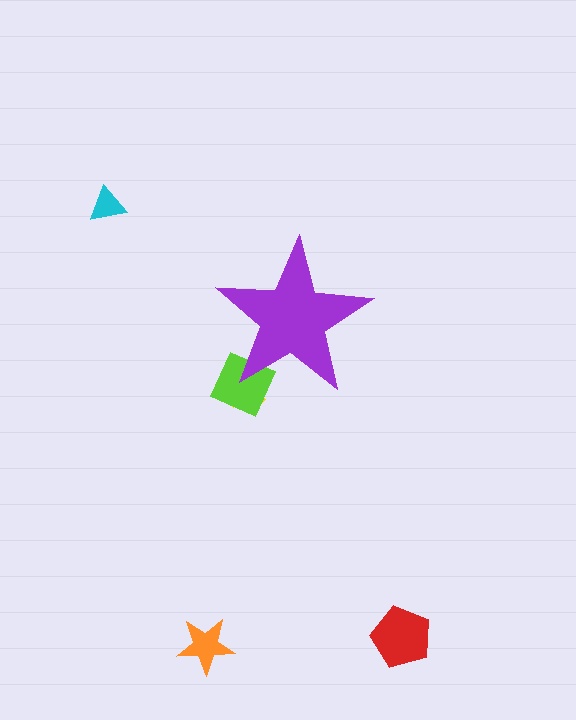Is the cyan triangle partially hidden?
No, the cyan triangle is fully visible.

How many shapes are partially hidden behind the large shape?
2 shapes are partially hidden.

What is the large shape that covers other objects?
A purple star.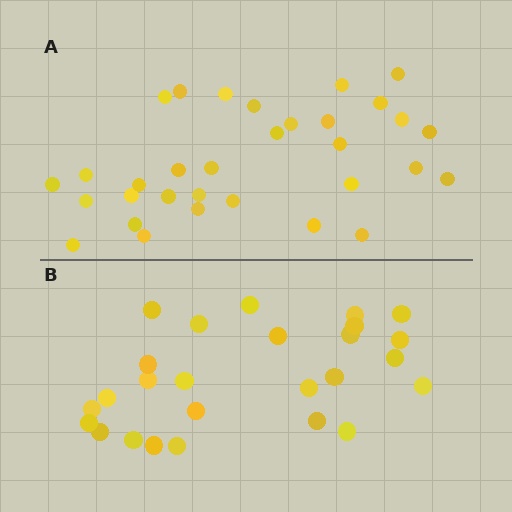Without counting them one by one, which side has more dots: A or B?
Region A (the top region) has more dots.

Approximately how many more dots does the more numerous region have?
Region A has about 6 more dots than region B.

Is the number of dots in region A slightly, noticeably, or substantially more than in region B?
Region A has only slightly more — the two regions are fairly close. The ratio is roughly 1.2 to 1.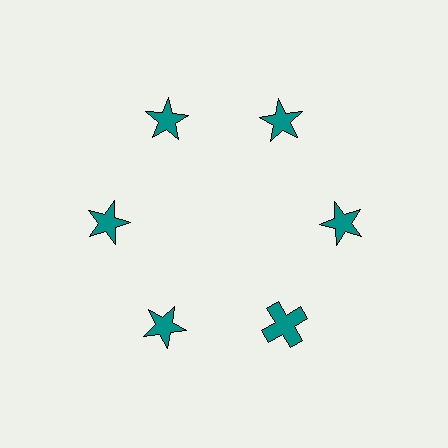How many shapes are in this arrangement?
There are 6 shapes arranged in a ring pattern.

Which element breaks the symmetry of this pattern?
The teal cross at roughly the 5 o'clock position breaks the symmetry. All other shapes are teal stars.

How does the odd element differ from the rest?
It has a different shape: cross instead of star.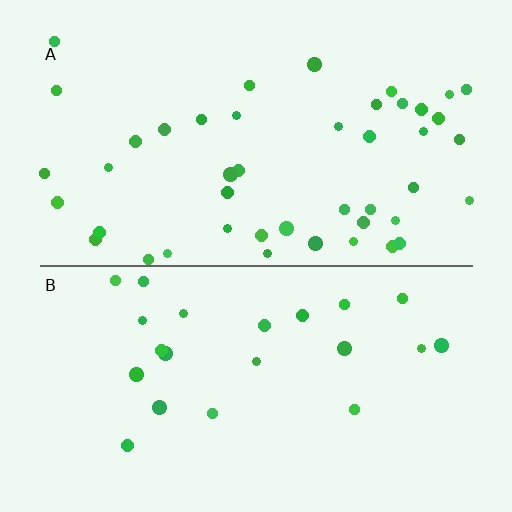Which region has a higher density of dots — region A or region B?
A (the top).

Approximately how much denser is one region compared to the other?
Approximately 2.1× — region A over region B.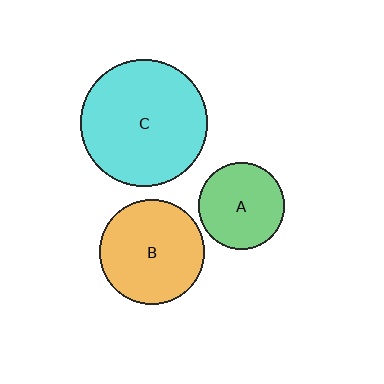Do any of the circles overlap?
No, none of the circles overlap.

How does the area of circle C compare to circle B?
Approximately 1.5 times.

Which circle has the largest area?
Circle C (cyan).